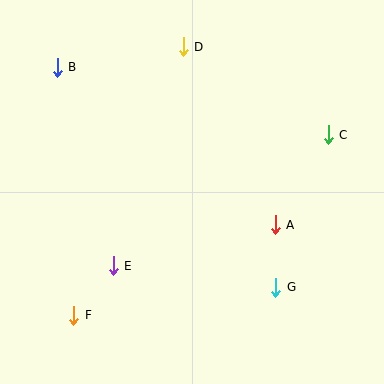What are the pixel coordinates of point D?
Point D is at (183, 47).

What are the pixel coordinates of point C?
Point C is at (328, 135).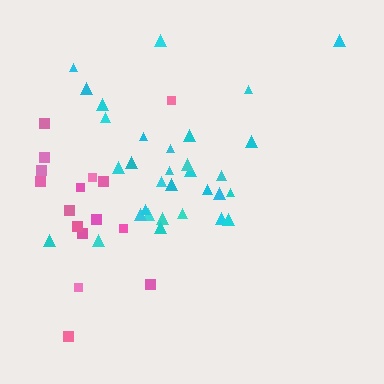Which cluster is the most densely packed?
Cyan.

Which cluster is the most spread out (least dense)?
Pink.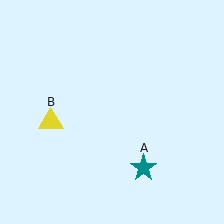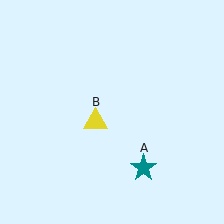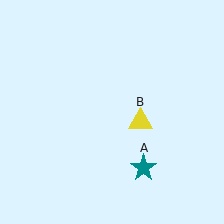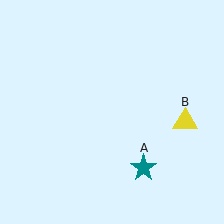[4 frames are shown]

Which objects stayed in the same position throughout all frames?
Teal star (object A) remained stationary.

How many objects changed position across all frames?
1 object changed position: yellow triangle (object B).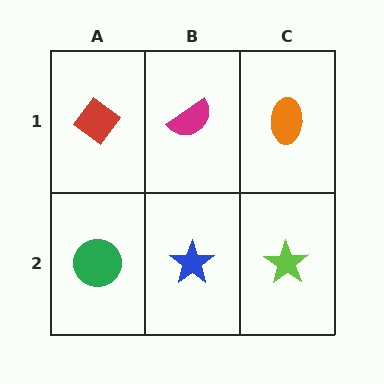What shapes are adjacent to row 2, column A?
A red diamond (row 1, column A), a blue star (row 2, column B).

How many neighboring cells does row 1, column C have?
2.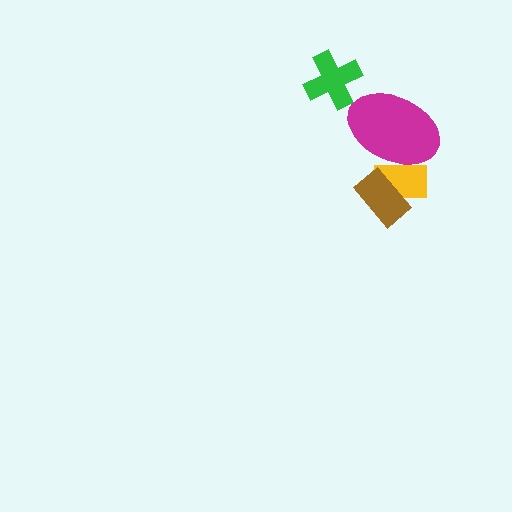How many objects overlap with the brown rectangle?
1 object overlaps with the brown rectangle.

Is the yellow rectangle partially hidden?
Yes, it is partially covered by another shape.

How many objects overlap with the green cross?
0 objects overlap with the green cross.